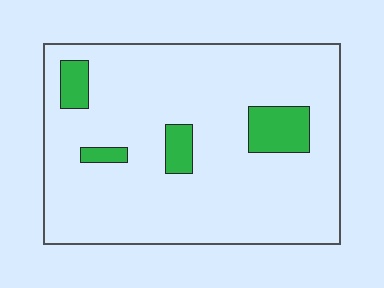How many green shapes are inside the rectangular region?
4.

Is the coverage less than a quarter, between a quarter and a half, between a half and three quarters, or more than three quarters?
Less than a quarter.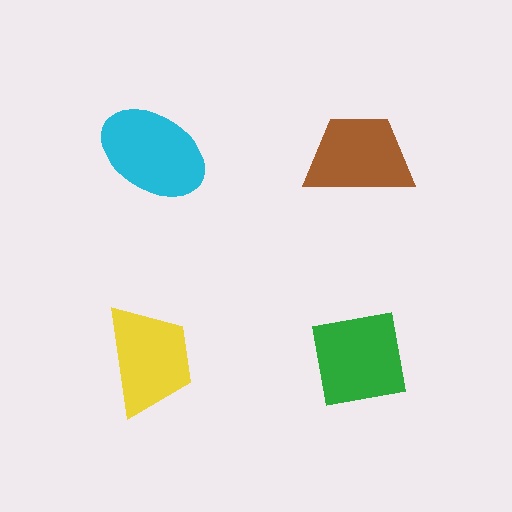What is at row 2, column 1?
A yellow trapezoid.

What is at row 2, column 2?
A green square.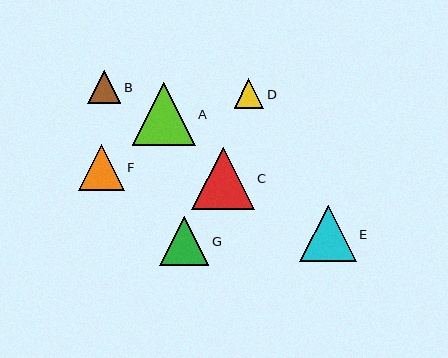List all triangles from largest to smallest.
From largest to smallest: A, C, E, G, F, B, D.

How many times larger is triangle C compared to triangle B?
Triangle C is approximately 1.9 times the size of triangle B.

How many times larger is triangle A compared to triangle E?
Triangle A is approximately 1.1 times the size of triangle E.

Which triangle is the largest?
Triangle A is the largest with a size of approximately 63 pixels.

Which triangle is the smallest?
Triangle D is the smallest with a size of approximately 29 pixels.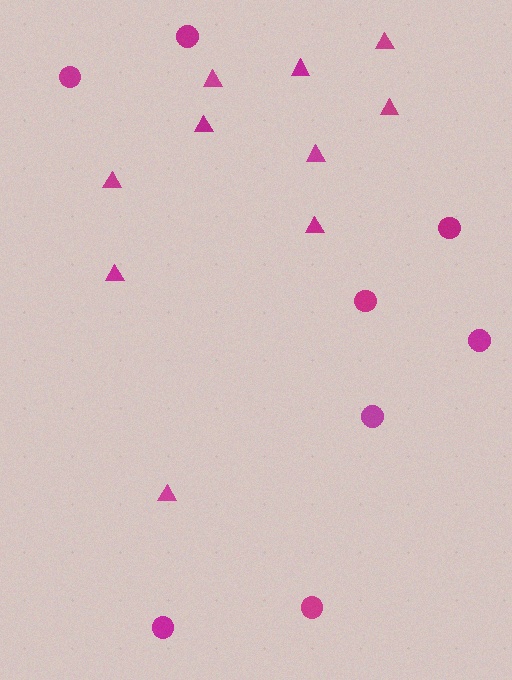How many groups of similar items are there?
There are 2 groups: one group of triangles (10) and one group of circles (8).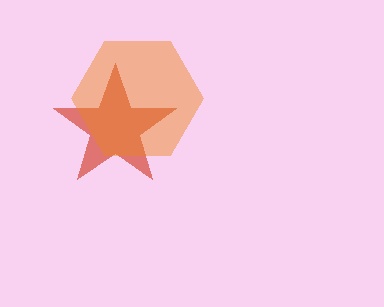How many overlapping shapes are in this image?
There are 2 overlapping shapes in the image.